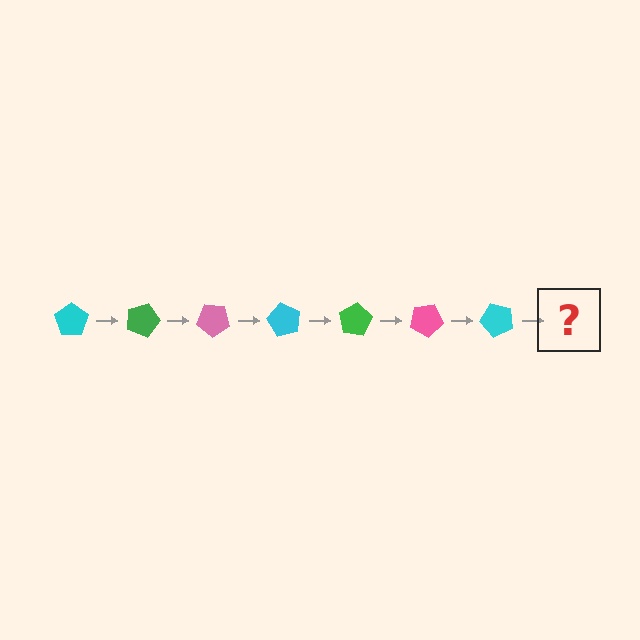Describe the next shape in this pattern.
It should be a green pentagon, rotated 140 degrees from the start.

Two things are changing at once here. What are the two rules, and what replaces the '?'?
The two rules are that it rotates 20 degrees each step and the color cycles through cyan, green, and pink. The '?' should be a green pentagon, rotated 140 degrees from the start.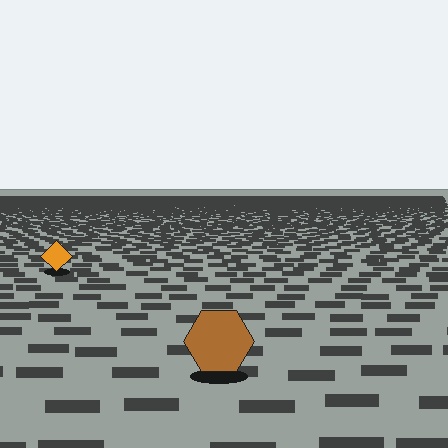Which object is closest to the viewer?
The brown hexagon is closest. The texture marks near it are larger and more spread out.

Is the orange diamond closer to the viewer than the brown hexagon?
No. The brown hexagon is closer — you can tell from the texture gradient: the ground texture is coarser near it.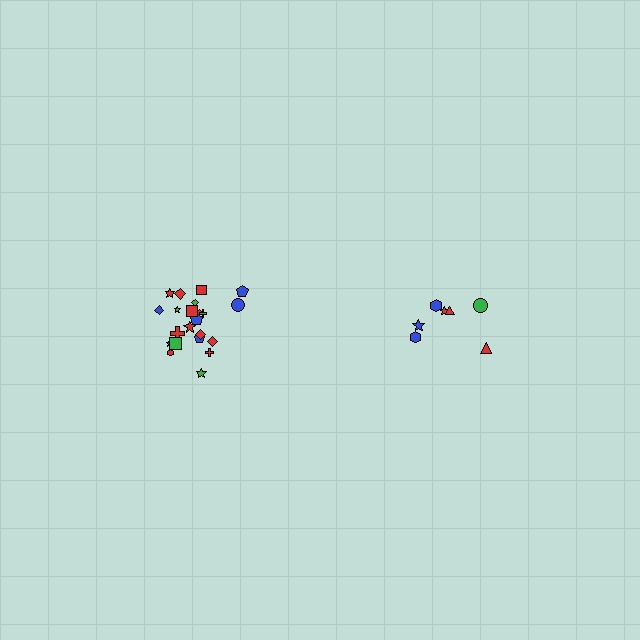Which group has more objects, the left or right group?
The left group.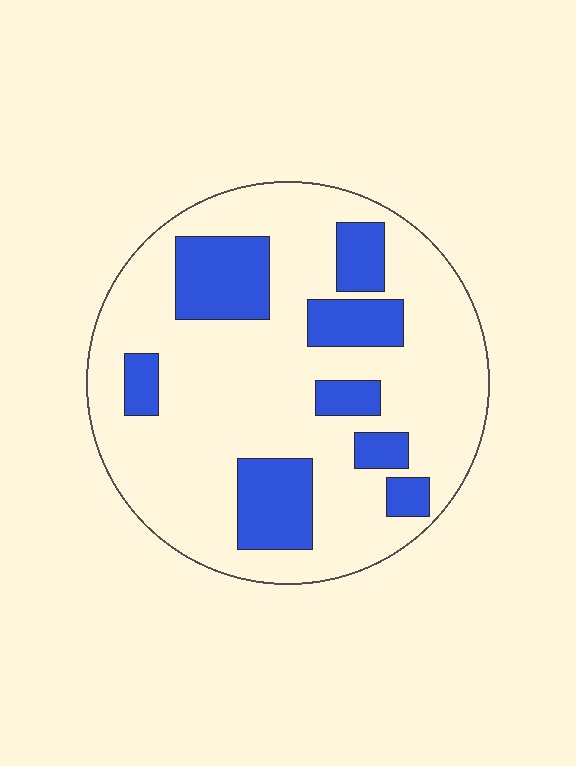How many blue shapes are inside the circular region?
8.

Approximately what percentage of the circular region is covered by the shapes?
Approximately 25%.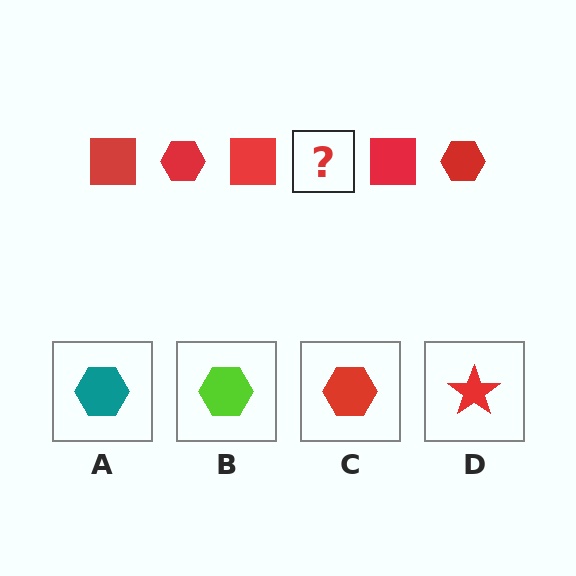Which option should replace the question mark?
Option C.